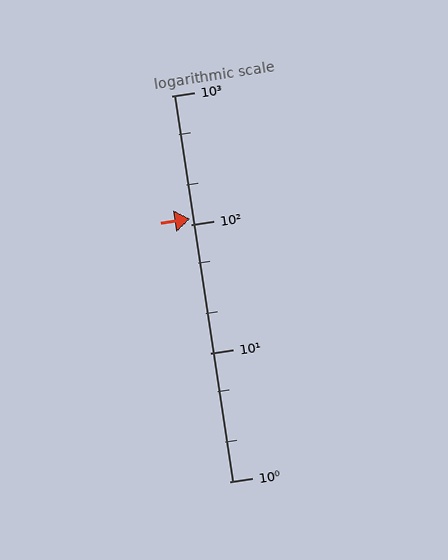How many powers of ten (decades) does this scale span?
The scale spans 3 decades, from 1 to 1000.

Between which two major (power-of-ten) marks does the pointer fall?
The pointer is between 100 and 1000.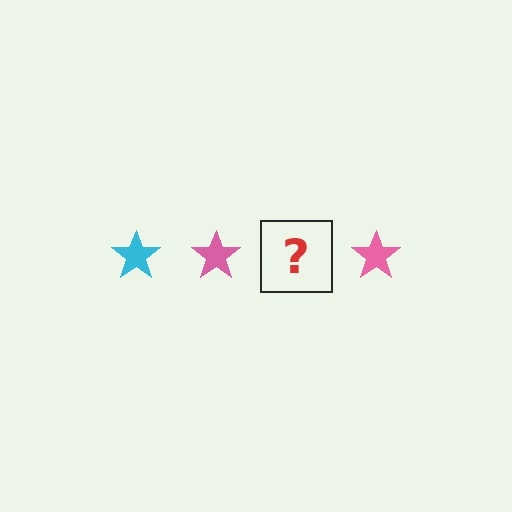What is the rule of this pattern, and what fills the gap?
The rule is that the pattern cycles through cyan, pink stars. The gap should be filled with a cyan star.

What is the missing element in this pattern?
The missing element is a cyan star.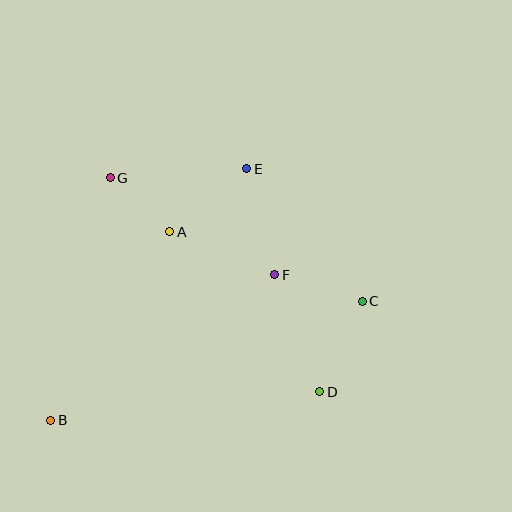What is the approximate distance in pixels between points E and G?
The distance between E and G is approximately 137 pixels.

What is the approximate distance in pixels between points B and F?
The distance between B and F is approximately 267 pixels.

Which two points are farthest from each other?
Points B and C are farthest from each other.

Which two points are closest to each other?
Points A and G are closest to each other.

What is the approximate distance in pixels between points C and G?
The distance between C and G is approximately 281 pixels.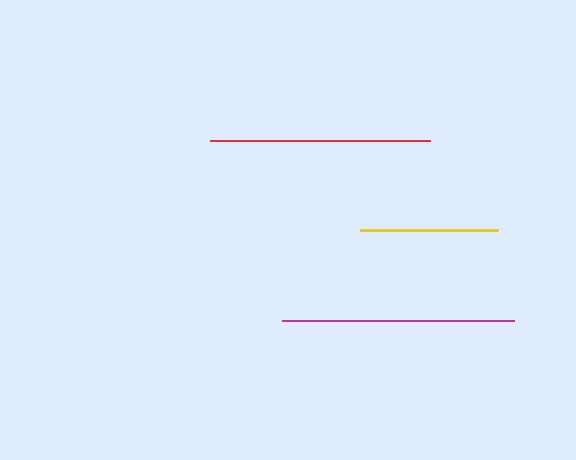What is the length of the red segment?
The red segment is approximately 220 pixels long.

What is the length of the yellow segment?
The yellow segment is approximately 138 pixels long.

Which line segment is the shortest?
The yellow line is the shortest at approximately 138 pixels.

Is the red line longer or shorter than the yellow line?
The red line is longer than the yellow line.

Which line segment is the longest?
The magenta line is the longest at approximately 232 pixels.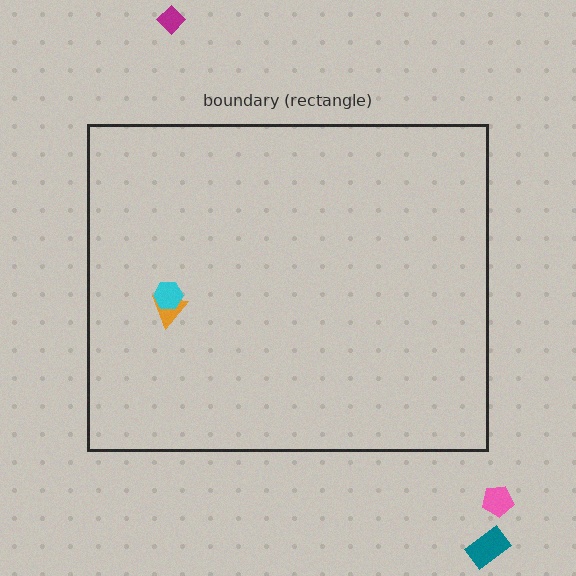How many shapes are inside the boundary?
2 inside, 3 outside.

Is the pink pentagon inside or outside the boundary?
Outside.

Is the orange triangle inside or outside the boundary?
Inside.